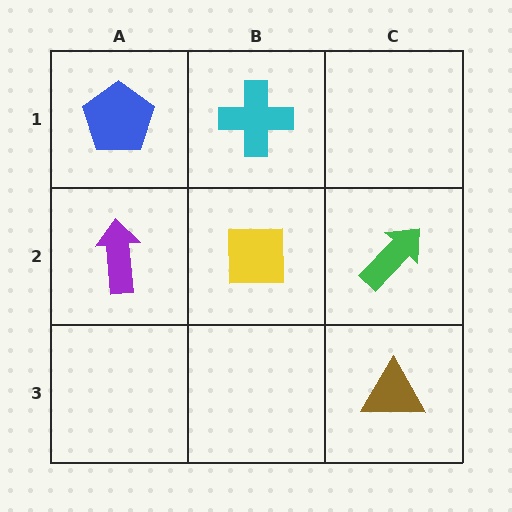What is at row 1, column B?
A cyan cross.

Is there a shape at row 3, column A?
No, that cell is empty.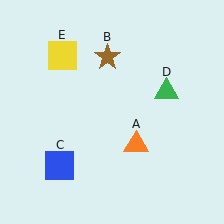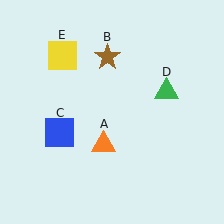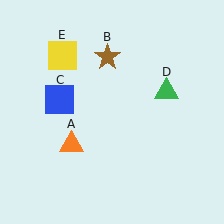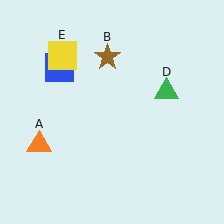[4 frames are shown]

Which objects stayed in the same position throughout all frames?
Brown star (object B) and green triangle (object D) and yellow square (object E) remained stationary.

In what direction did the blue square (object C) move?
The blue square (object C) moved up.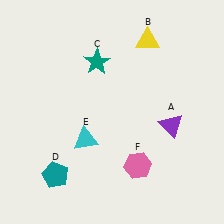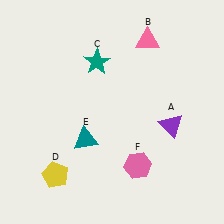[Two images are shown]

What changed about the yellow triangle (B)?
In Image 1, B is yellow. In Image 2, it changed to pink.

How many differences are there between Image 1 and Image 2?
There are 3 differences between the two images.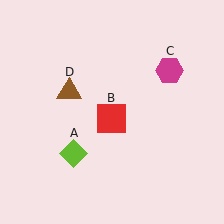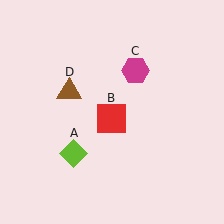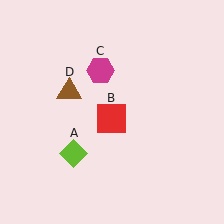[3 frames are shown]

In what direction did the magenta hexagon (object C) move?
The magenta hexagon (object C) moved left.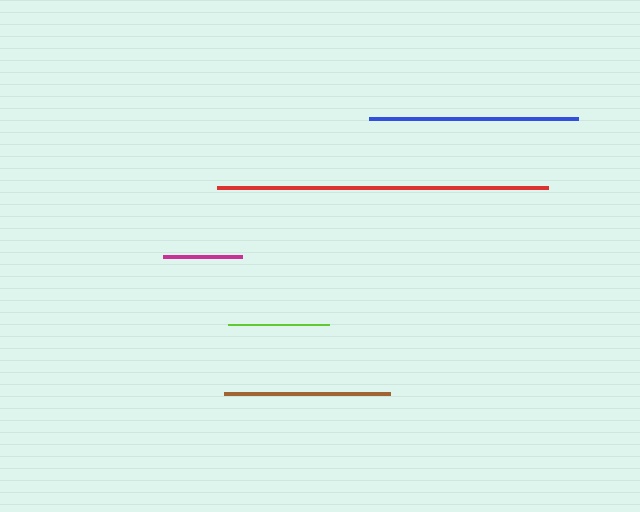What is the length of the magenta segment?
The magenta segment is approximately 79 pixels long.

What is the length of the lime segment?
The lime segment is approximately 101 pixels long.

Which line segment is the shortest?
The magenta line is the shortest at approximately 79 pixels.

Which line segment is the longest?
The red line is the longest at approximately 331 pixels.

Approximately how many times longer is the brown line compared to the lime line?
The brown line is approximately 1.6 times the length of the lime line.